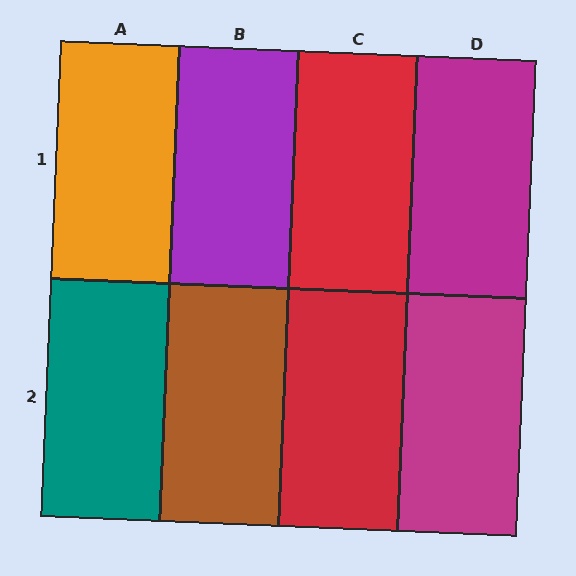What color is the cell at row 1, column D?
Magenta.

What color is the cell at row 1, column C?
Red.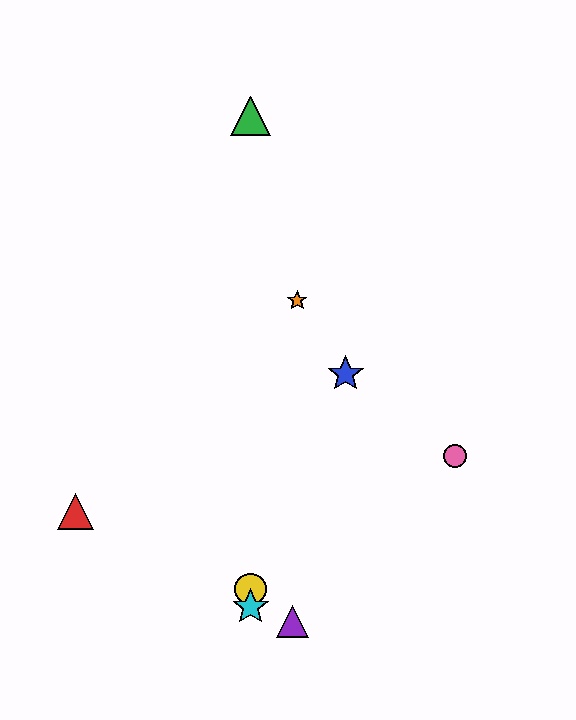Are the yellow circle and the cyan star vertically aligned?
Yes, both are at x≈251.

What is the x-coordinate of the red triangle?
The red triangle is at x≈75.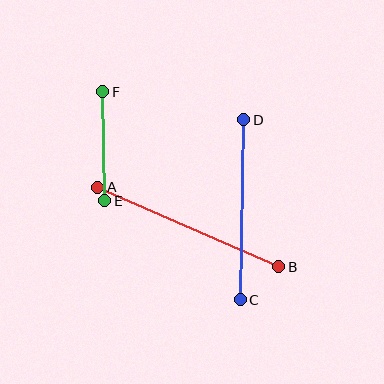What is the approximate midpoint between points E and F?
The midpoint is at approximately (104, 146) pixels.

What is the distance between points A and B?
The distance is approximately 198 pixels.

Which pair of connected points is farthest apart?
Points A and B are farthest apart.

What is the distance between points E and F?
The distance is approximately 109 pixels.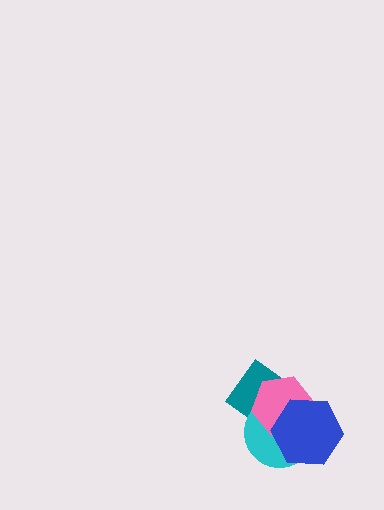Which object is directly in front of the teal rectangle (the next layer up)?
The cyan circle is directly in front of the teal rectangle.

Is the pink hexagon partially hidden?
Yes, it is partially covered by another shape.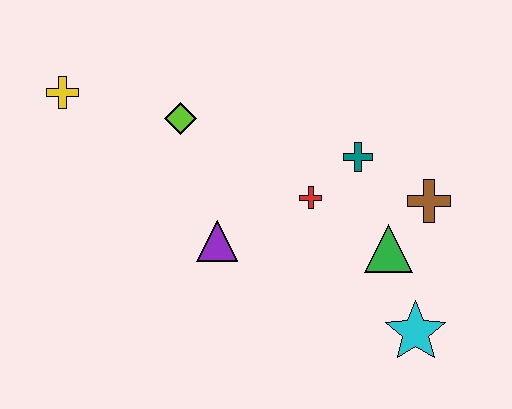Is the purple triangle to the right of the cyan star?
No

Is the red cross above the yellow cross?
No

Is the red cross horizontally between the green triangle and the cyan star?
No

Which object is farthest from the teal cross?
The yellow cross is farthest from the teal cross.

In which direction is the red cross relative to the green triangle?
The red cross is to the left of the green triangle.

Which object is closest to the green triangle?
The brown cross is closest to the green triangle.